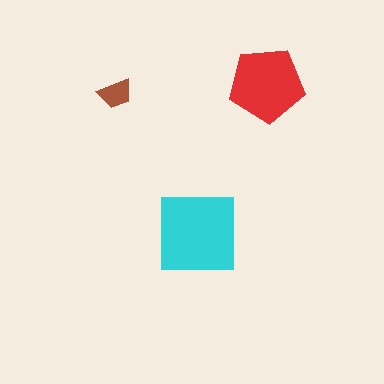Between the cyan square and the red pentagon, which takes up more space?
The cyan square.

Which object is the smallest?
The brown trapezoid.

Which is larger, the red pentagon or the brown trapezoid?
The red pentagon.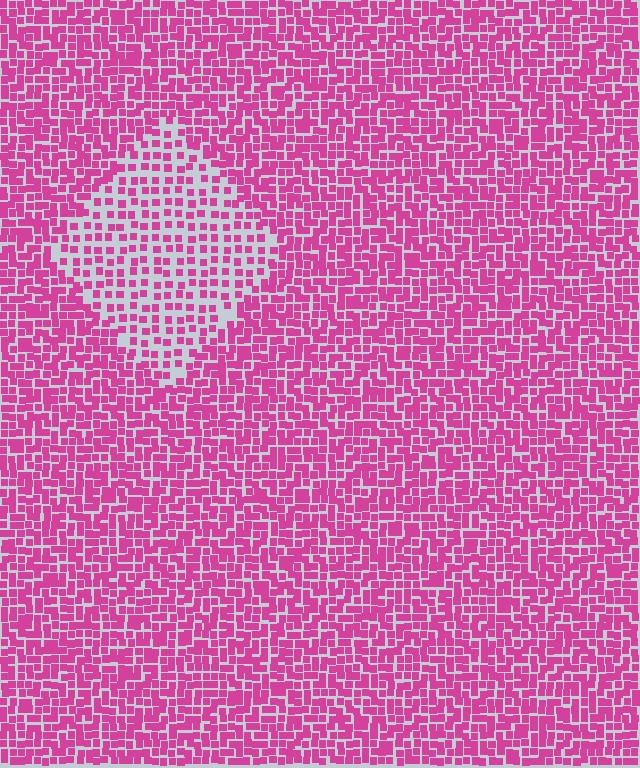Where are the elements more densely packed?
The elements are more densely packed outside the diamond boundary.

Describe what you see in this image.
The image contains small magenta elements arranged at two different densities. A diamond-shaped region is visible where the elements are less densely packed than the surrounding area.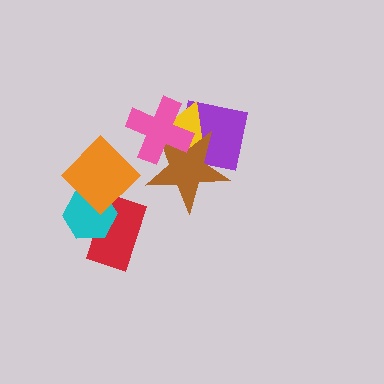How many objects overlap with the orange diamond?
2 objects overlap with the orange diamond.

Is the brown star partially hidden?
Yes, it is partially covered by another shape.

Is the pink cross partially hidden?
No, no other shape covers it.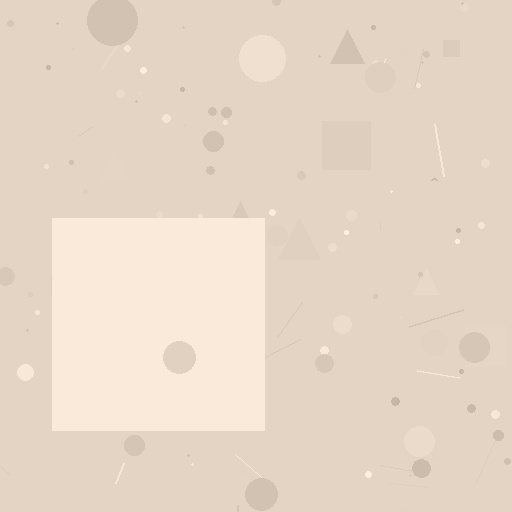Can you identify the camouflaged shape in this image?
The camouflaged shape is a square.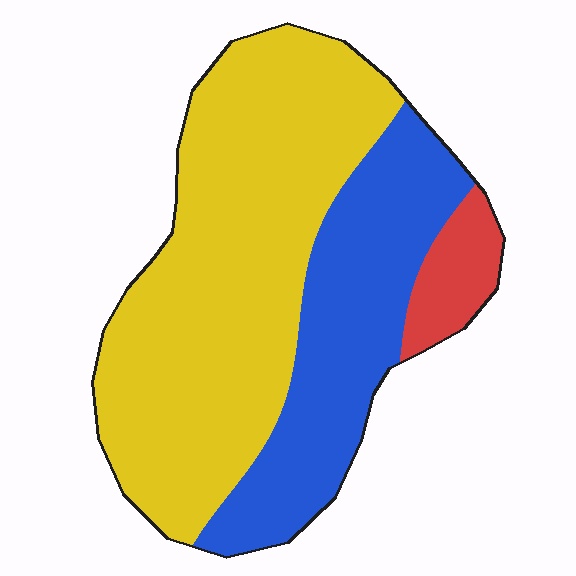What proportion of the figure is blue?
Blue takes up about one third (1/3) of the figure.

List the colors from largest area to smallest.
From largest to smallest: yellow, blue, red.